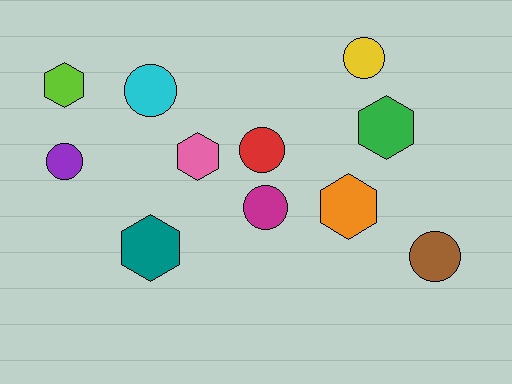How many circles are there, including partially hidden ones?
There are 6 circles.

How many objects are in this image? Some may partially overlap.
There are 11 objects.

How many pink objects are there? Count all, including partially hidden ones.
There is 1 pink object.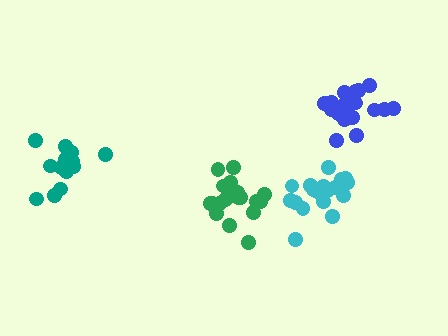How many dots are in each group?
Group 1: 20 dots, Group 2: 15 dots, Group 3: 20 dots, Group 4: 18 dots (73 total).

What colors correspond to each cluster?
The clusters are colored: green, teal, blue, cyan.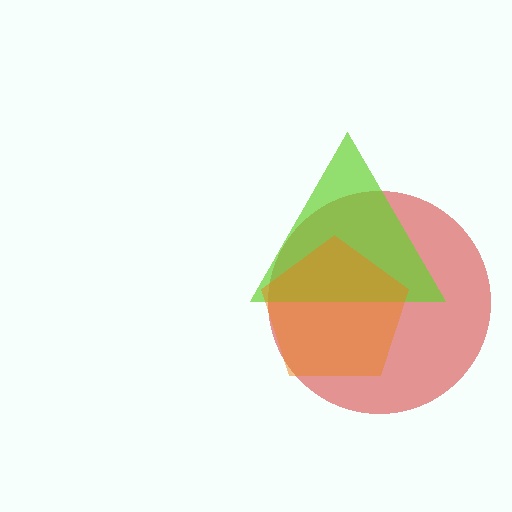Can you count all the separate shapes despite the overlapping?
Yes, there are 3 separate shapes.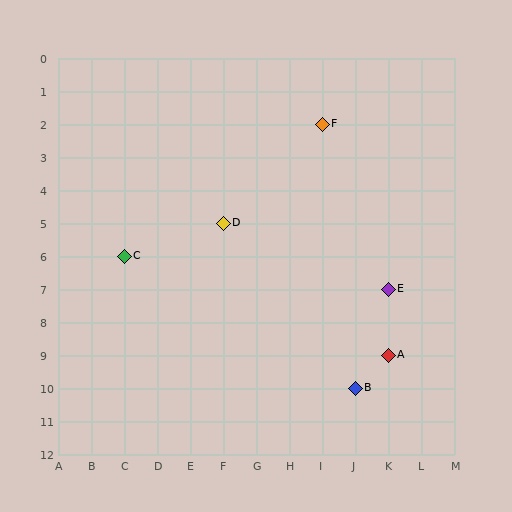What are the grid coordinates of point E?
Point E is at grid coordinates (K, 7).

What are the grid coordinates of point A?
Point A is at grid coordinates (K, 9).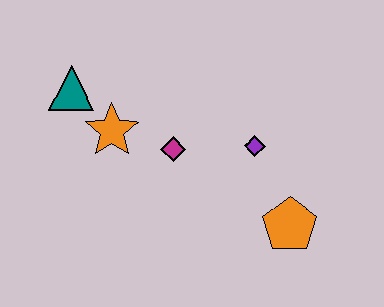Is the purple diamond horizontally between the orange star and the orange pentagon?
Yes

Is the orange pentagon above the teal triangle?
No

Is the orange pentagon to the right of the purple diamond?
Yes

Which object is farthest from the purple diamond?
The teal triangle is farthest from the purple diamond.